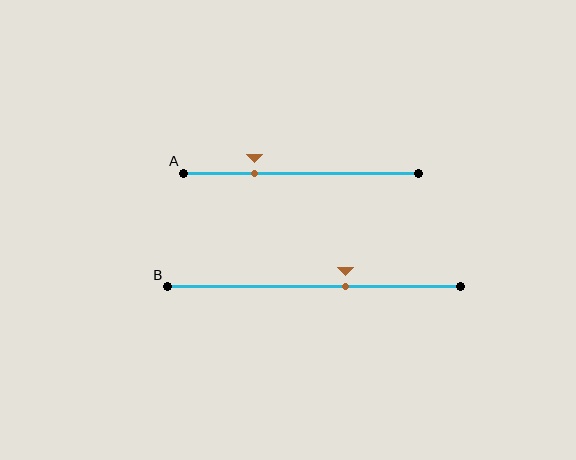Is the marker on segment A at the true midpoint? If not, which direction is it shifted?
No, the marker on segment A is shifted to the left by about 20% of the segment length.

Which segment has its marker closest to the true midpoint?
Segment B has its marker closest to the true midpoint.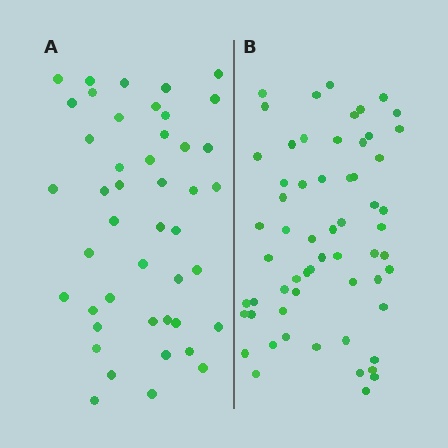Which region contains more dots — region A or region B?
Region B (the right region) has more dots.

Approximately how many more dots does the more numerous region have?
Region B has approximately 15 more dots than region A.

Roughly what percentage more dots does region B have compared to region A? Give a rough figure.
About 35% more.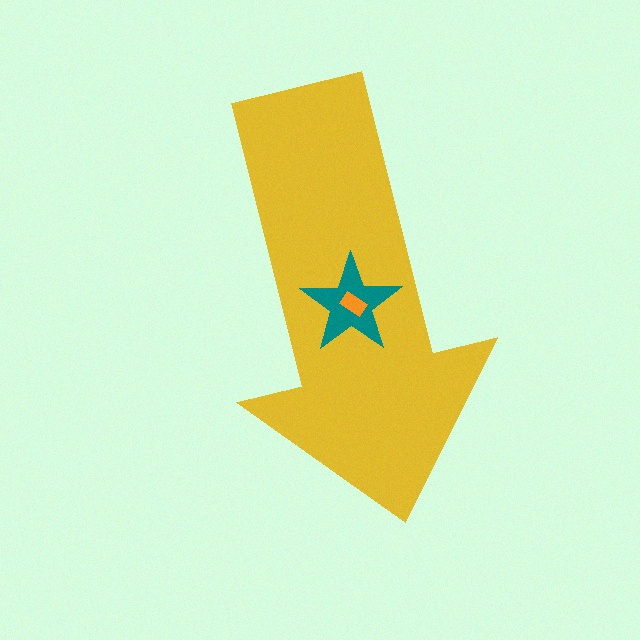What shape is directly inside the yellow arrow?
The teal star.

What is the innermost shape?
The orange rectangle.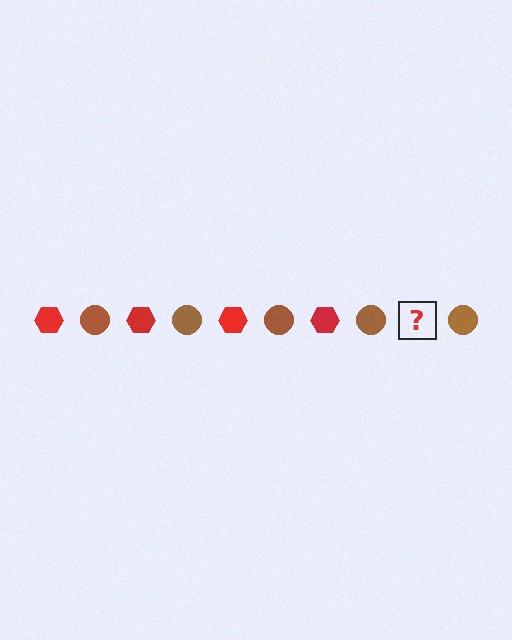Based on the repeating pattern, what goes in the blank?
The blank should be a red hexagon.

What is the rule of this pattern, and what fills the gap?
The rule is that the pattern alternates between red hexagon and brown circle. The gap should be filled with a red hexagon.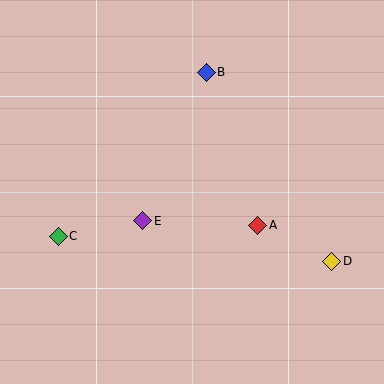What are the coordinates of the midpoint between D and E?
The midpoint between D and E is at (237, 241).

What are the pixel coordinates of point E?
Point E is at (143, 221).